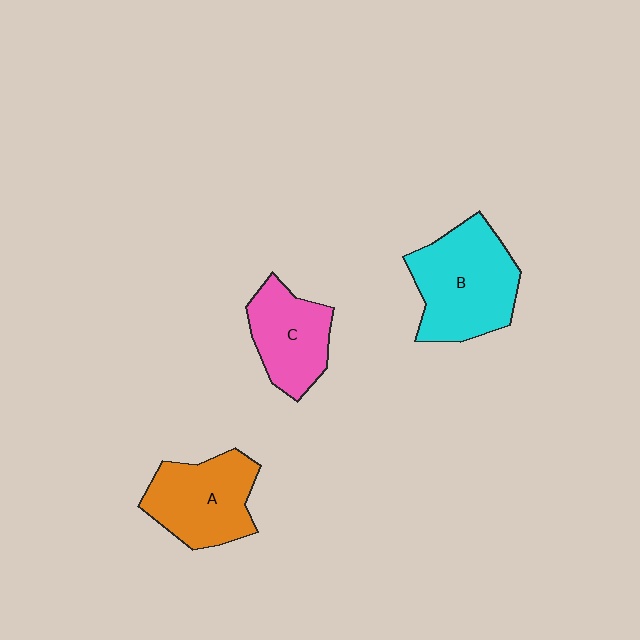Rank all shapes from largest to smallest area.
From largest to smallest: B (cyan), A (orange), C (pink).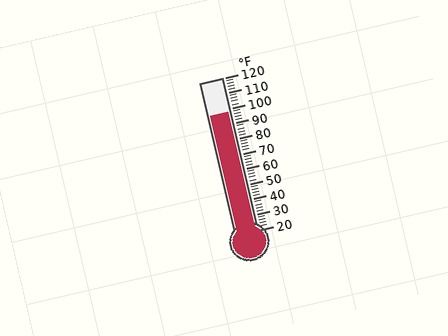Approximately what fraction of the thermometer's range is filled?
The thermometer is filled to approximately 80% of its range.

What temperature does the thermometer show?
The thermometer shows approximately 98°F.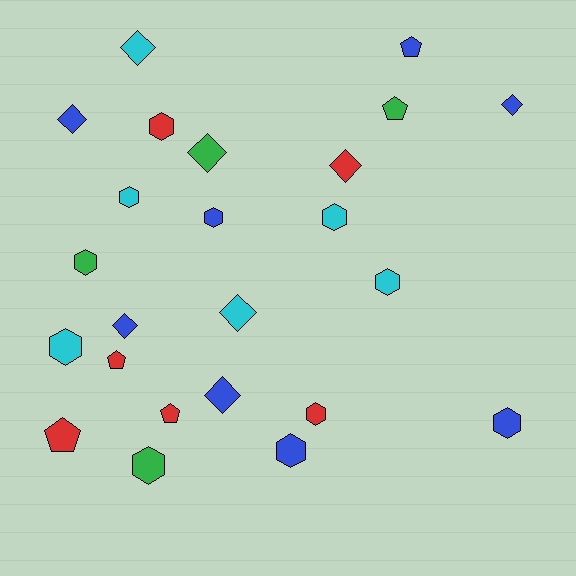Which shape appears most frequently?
Hexagon, with 11 objects.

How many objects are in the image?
There are 24 objects.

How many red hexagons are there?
There are 2 red hexagons.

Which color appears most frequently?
Blue, with 8 objects.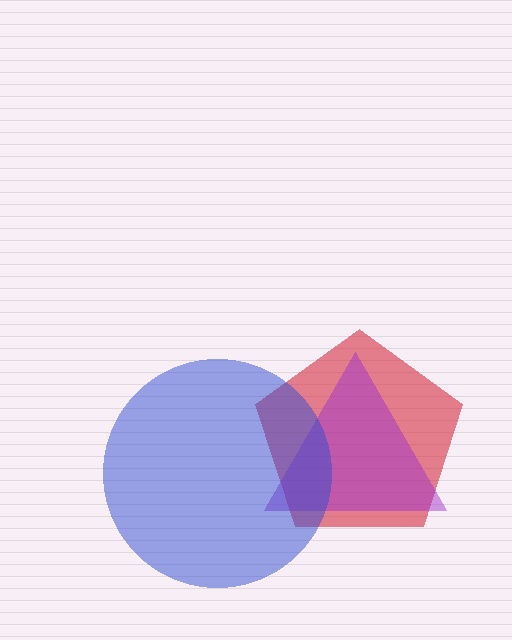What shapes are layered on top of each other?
The layered shapes are: a red pentagon, a purple triangle, a blue circle.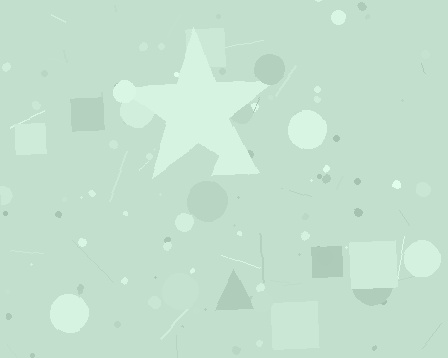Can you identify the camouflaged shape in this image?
The camouflaged shape is a star.